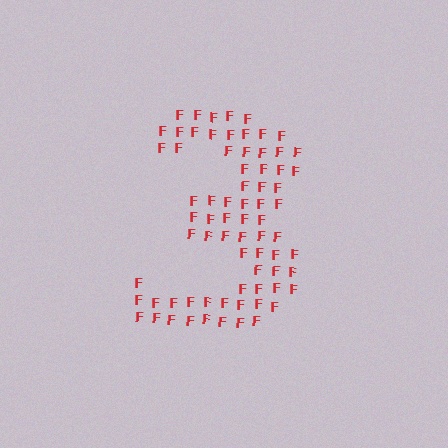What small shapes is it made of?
It is made of small letter F's.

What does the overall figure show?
The overall figure shows the digit 3.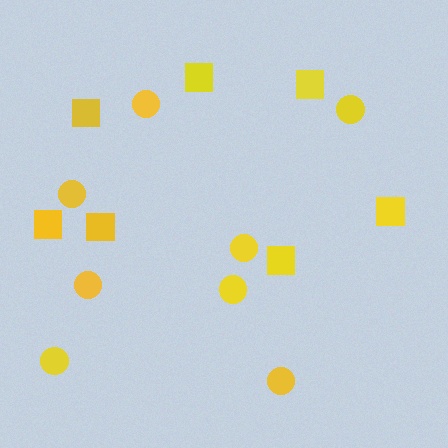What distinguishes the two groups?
There are 2 groups: one group of circles (8) and one group of squares (7).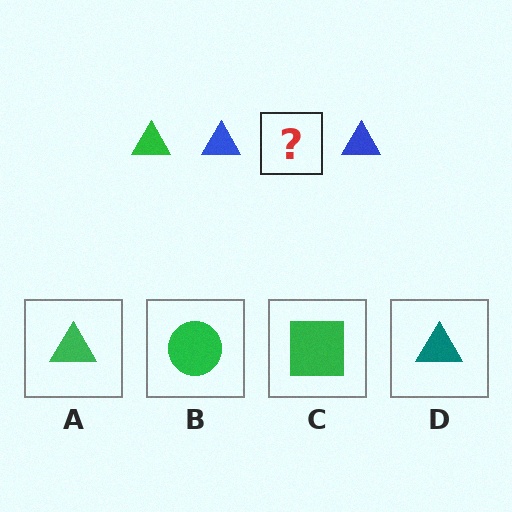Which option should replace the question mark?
Option A.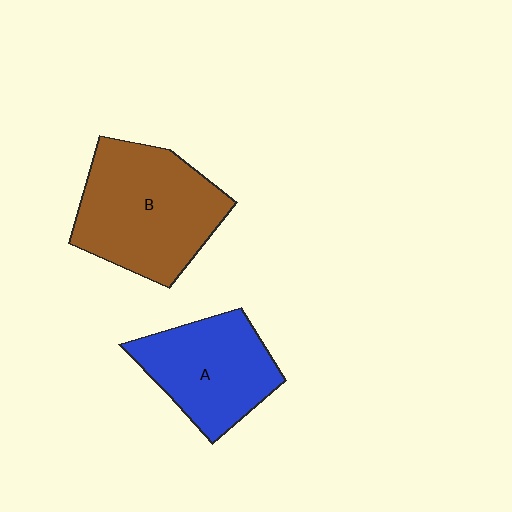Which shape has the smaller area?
Shape A (blue).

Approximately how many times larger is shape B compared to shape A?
Approximately 1.3 times.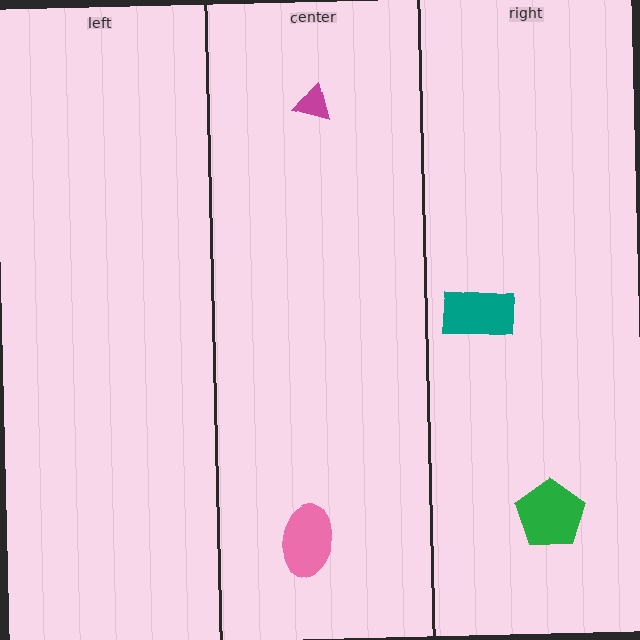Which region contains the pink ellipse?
The center region.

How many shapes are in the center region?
2.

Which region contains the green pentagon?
The right region.